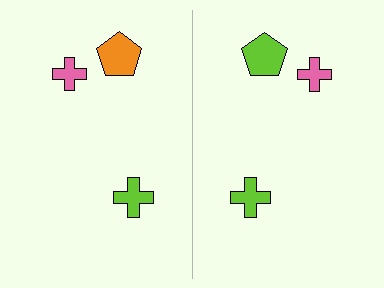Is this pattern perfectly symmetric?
No, the pattern is not perfectly symmetric. The lime pentagon on the right side breaks the symmetry — its mirror counterpart is orange.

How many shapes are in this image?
There are 6 shapes in this image.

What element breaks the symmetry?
The lime pentagon on the right side breaks the symmetry — its mirror counterpart is orange.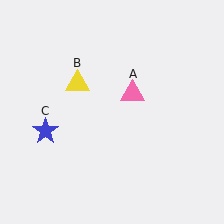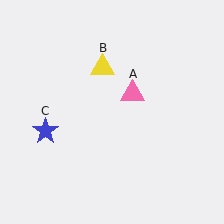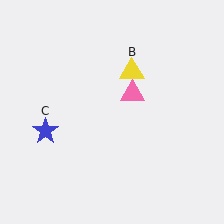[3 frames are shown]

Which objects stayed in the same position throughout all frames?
Pink triangle (object A) and blue star (object C) remained stationary.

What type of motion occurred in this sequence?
The yellow triangle (object B) rotated clockwise around the center of the scene.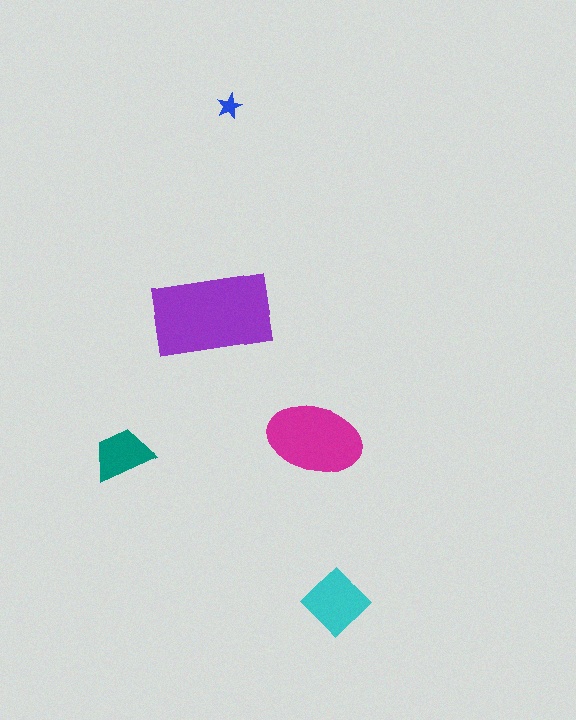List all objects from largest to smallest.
The purple rectangle, the magenta ellipse, the cyan diamond, the teal trapezoid, the blue star.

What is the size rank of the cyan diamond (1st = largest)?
3rd.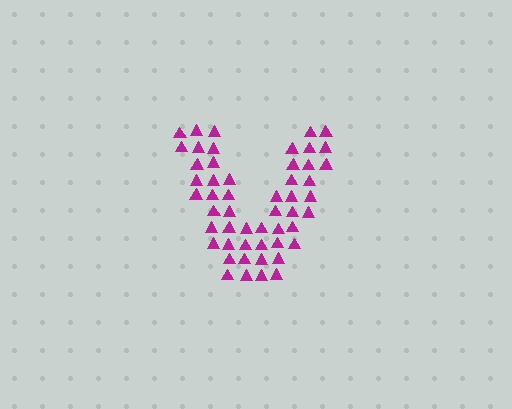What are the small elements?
The small elements are triangles.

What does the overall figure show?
The overall figure shows the letter V.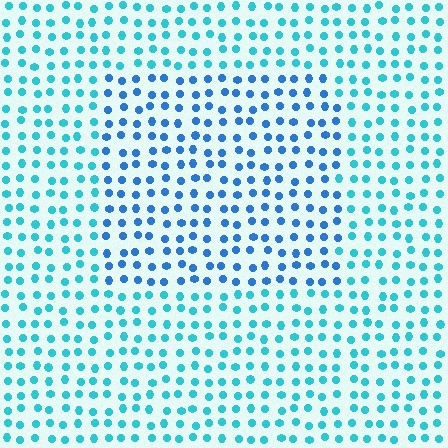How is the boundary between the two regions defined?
The boundary is defined purely by a slight shift in hue (about 29 degrees). Spacing, size, and orientation are identical on both sides.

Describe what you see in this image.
The image is filled with small cyan elements in a uniform arrangement. A rectangle-shaped region is visible where the elements are tinted to a slightly different hue, forming a subtle color boundary.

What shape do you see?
I see a rectangle.